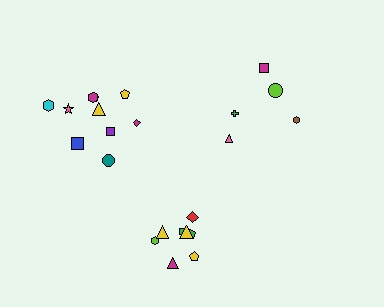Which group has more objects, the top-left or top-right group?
The top-left group.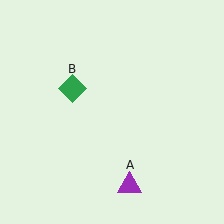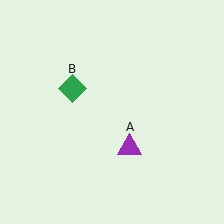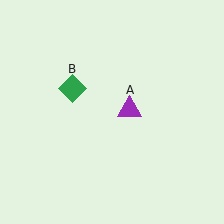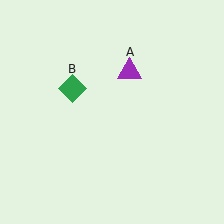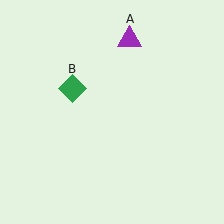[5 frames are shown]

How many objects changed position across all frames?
1 object changed position: purple triangle (object A).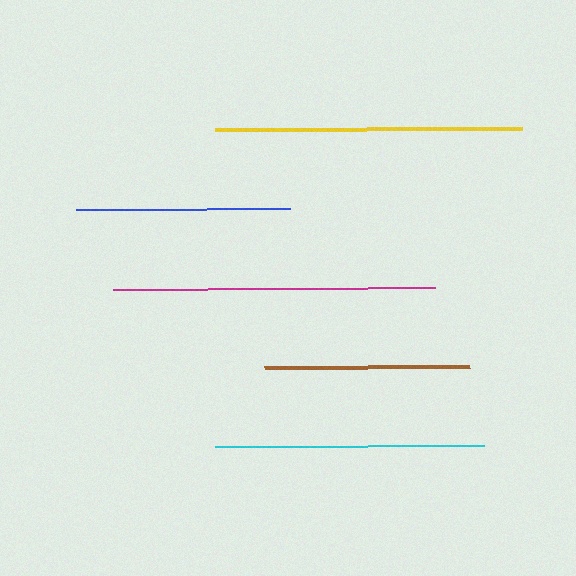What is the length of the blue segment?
The blue segment is approximately 214 pixels long.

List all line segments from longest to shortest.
From longest to shortest: magenta, yellow, cyan, blue, brown.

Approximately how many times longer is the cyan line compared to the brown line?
The cyan line is approximately 1.3 times the length of the brown line.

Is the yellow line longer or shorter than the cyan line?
The yellow line is longer than the cyan line.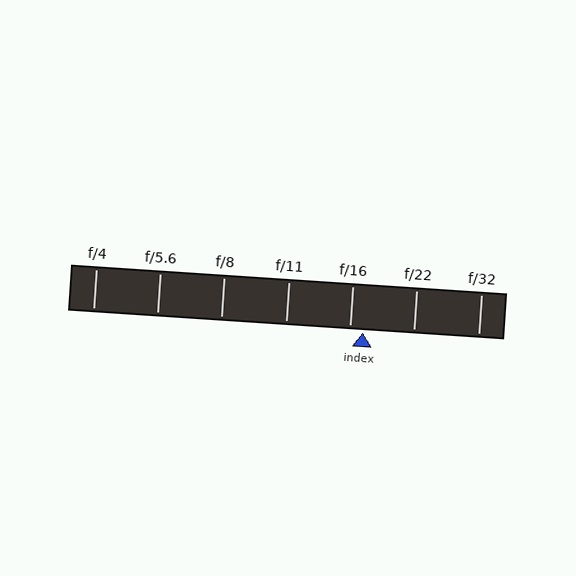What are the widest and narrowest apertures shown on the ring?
The widest aperture shown is f/4 and the narrowest is f/32.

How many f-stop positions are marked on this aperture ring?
There are 7 f-stop positions marked.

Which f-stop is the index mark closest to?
The index mark is closest to f/16.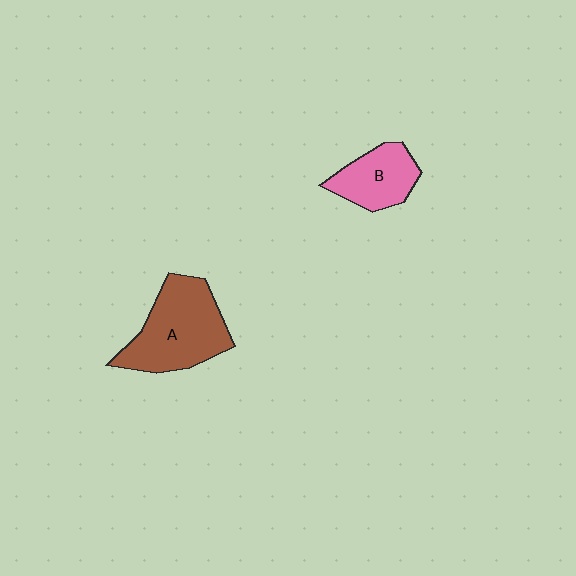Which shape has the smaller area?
Shape B (pink).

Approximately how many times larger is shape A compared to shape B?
Approximately 1.7 times.